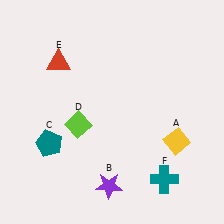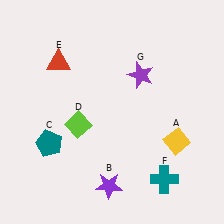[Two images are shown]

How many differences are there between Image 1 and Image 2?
There is 1 difference between the two images.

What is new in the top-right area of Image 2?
A purple star (G) was added in the top-right area of Image 2.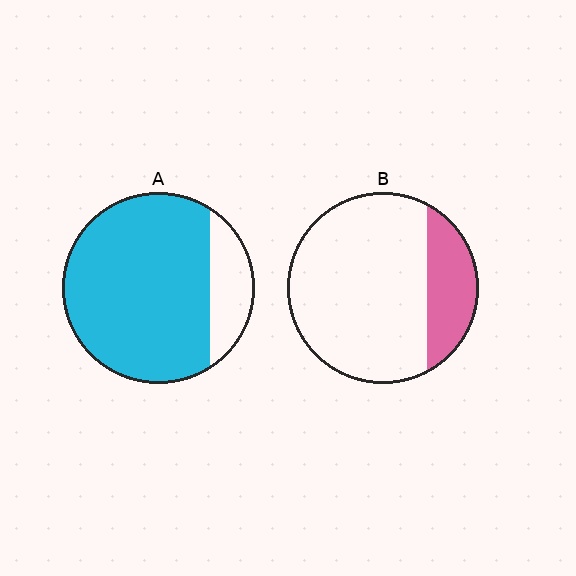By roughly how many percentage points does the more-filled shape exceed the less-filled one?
By roughly 60 percentage points (A over B).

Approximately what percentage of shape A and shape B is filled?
A is approximately 80% and B is approximately 20%.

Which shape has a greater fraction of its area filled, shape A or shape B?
Shape A.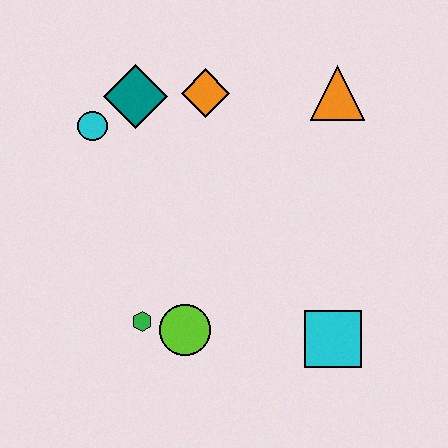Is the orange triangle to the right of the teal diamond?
Yes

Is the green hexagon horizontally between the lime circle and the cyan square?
No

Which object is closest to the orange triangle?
The orange diamond is closest to the orange triangle.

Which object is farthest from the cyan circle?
The cyan square is farthest from the cyan circle.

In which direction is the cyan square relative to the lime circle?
The cyan square is to the right of the lime circle.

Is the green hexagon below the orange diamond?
Yes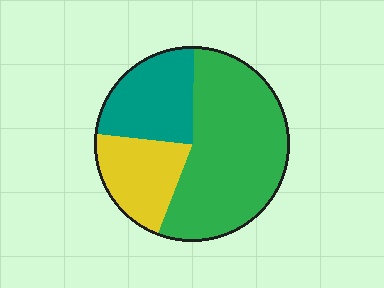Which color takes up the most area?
Green, at roughly 55%.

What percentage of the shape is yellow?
Yellow takes up about one fifth (1/5) of the shape.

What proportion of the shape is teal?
Teal covers 24% of the shape.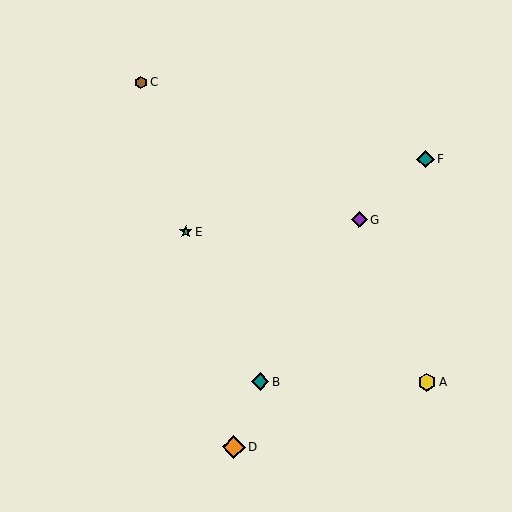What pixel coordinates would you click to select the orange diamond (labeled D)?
Click at (233, 447) to select the orange diamond D.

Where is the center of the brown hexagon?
The center of the brown hexagon is at (141, 82).